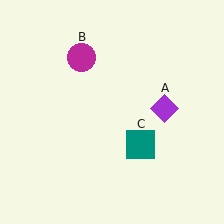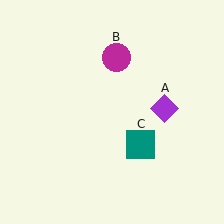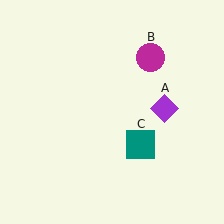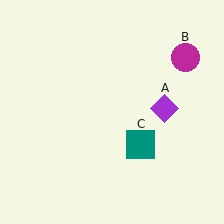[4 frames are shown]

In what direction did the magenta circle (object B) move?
The magenta circle (object B) moved right.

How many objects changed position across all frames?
1 object changed position: magenta circle (object B).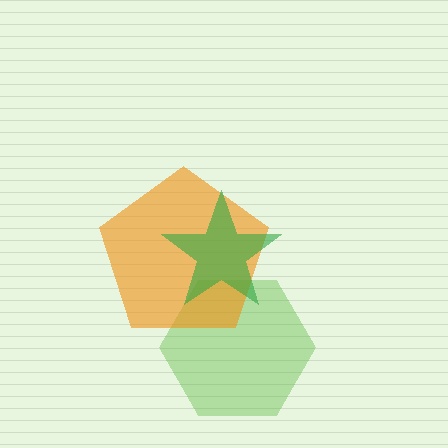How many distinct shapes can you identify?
There are 3 distinct shapes: a lime hexagon, an orange pentagon, a green star.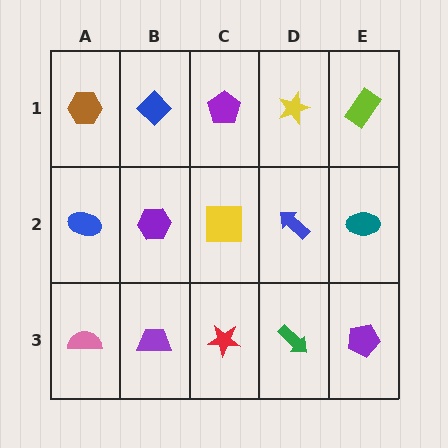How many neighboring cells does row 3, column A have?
2.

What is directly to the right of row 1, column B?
A purple pentagon.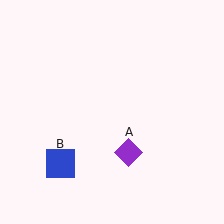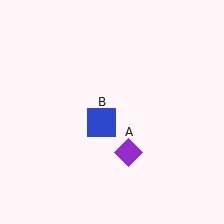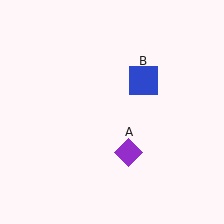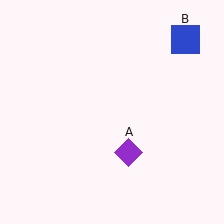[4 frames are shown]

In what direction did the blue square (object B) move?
The blue square (object B) moved up and to the right.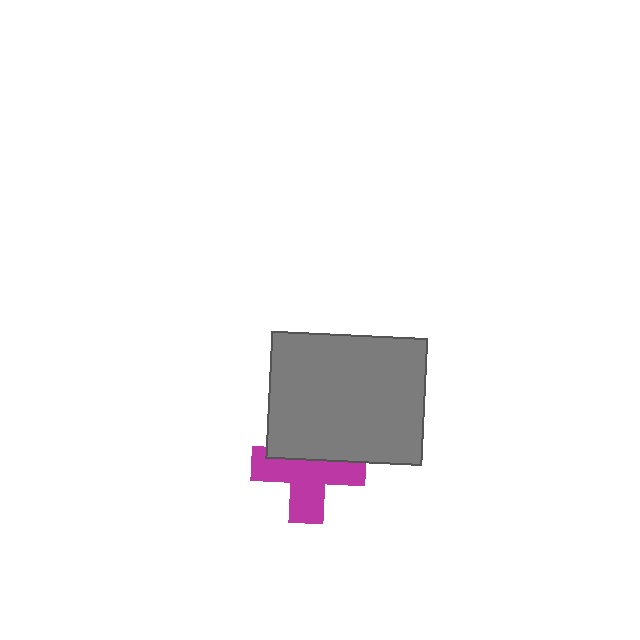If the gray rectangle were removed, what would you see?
You would see the complete magenta cross.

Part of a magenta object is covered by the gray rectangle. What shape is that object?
It is a cross.